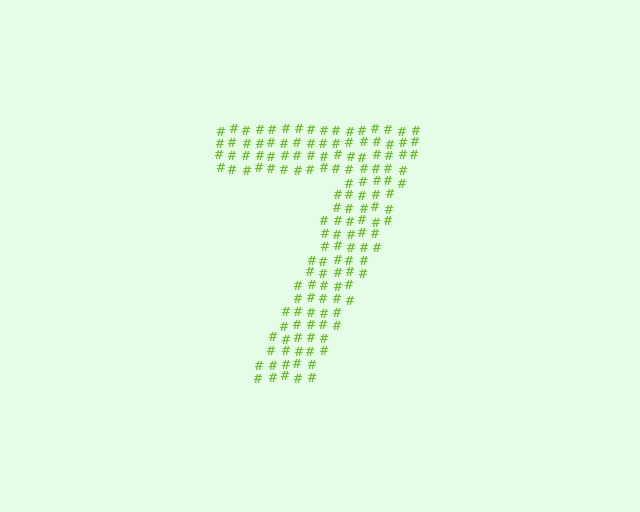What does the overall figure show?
The overall figure shows the digit 7.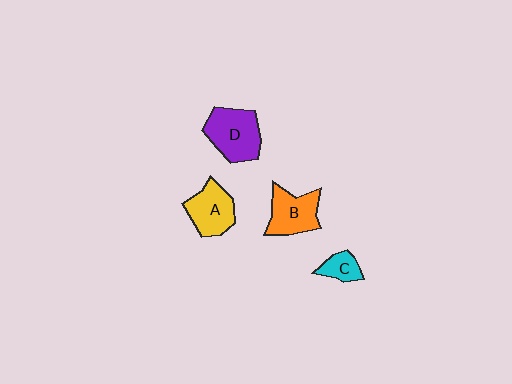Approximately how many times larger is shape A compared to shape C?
Approximately 2.0 times.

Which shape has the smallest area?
Shape C (cyan).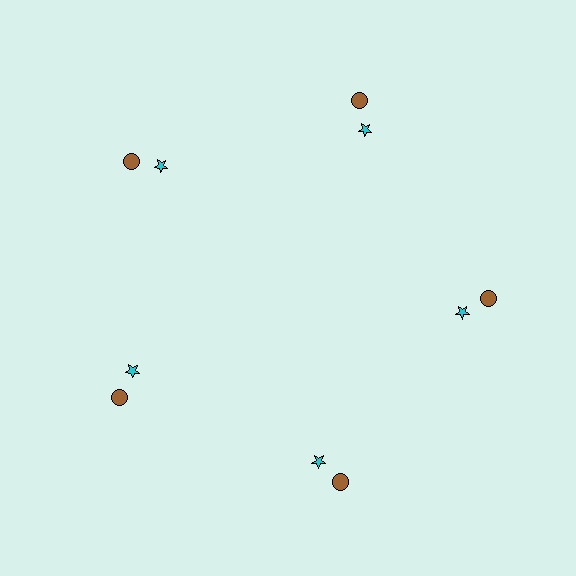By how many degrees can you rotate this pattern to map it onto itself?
The pattern maps onto itself every 72 degrees of rotation.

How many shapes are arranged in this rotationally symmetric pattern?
There are 10 shapes, arranged in 5 groups of 2.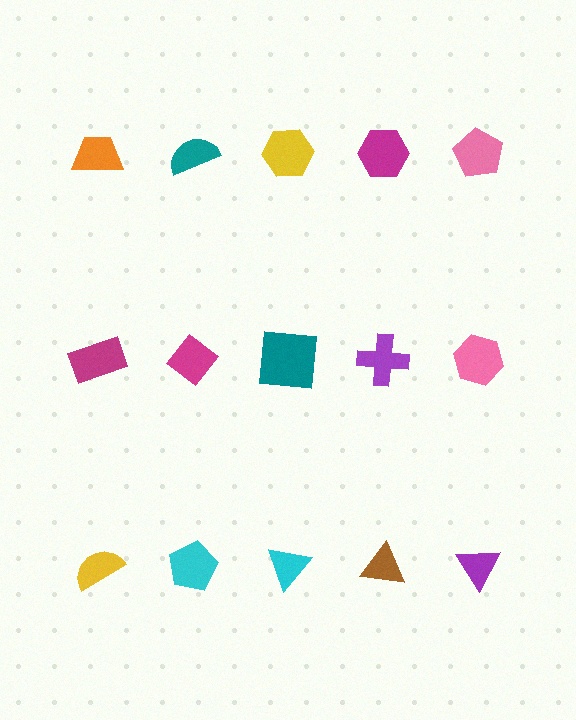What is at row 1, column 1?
An orange trapezoid.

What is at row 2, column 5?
A pink hexagon.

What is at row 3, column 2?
A cyan pentagon.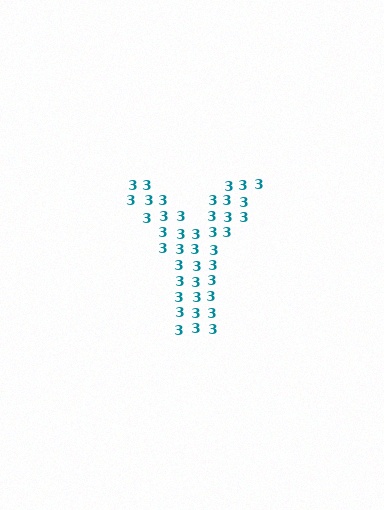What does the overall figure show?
The overall figure shows the letter Y.